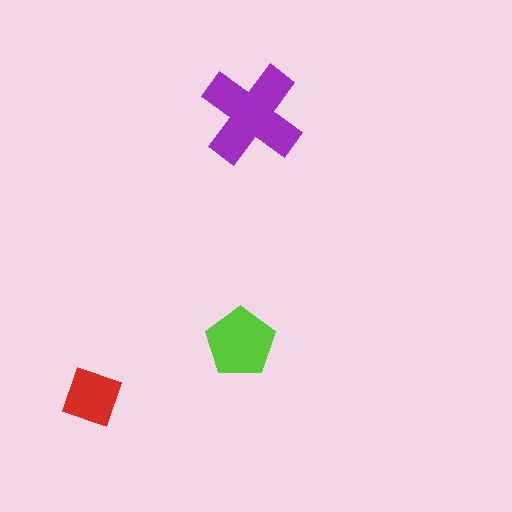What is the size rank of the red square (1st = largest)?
3rd.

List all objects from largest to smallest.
The purple cross, the lime pentagon, the red square.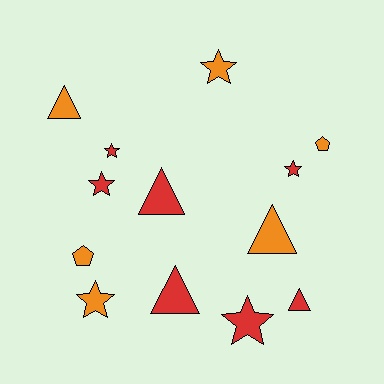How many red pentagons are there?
There are no red pentagons.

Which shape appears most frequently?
Star, with 6 objects.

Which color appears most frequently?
Red, with 7 objects.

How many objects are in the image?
There are 13 objects.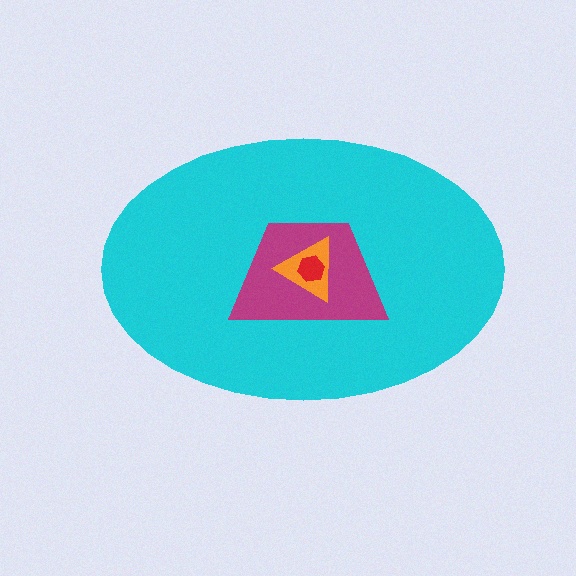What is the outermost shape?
The cyan ellipse.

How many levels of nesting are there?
4.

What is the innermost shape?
The red hexagon.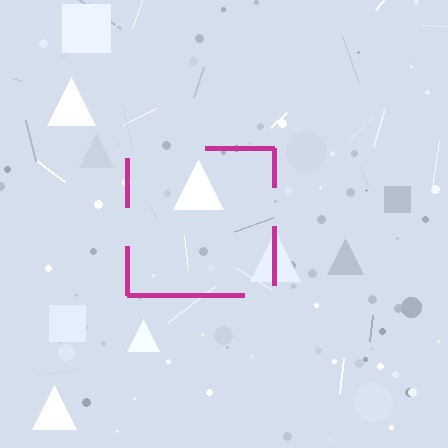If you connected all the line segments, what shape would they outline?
They would outline a square.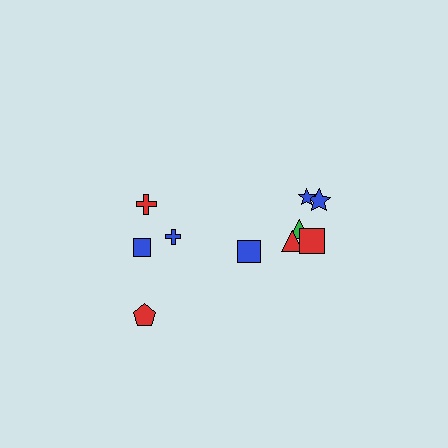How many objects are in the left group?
There are 4 objects.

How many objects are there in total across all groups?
There are 10 objects.